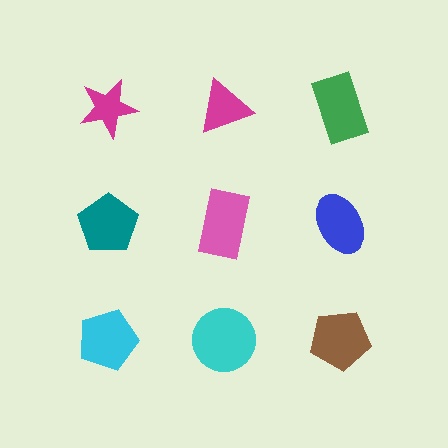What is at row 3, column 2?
A cyan circle.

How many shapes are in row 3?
3 shapes.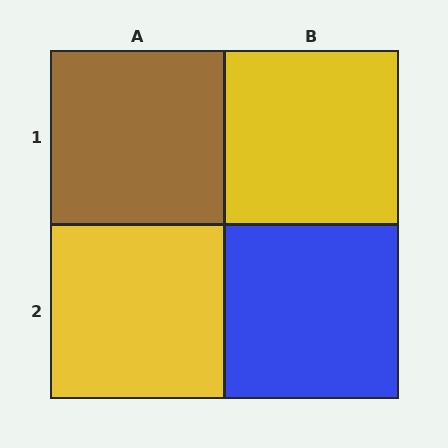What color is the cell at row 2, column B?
Blue.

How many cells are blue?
1 cell is blue.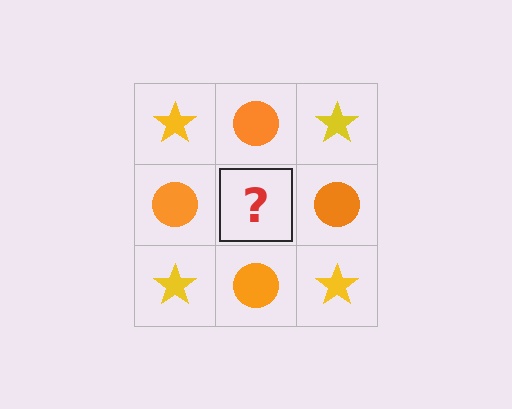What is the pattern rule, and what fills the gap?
The rule is that it alternates yellow star and orange circle in a checkerboard pattern. The gap should be filled with a yellow star.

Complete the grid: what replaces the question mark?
The question mark should be replaced with a yellow star.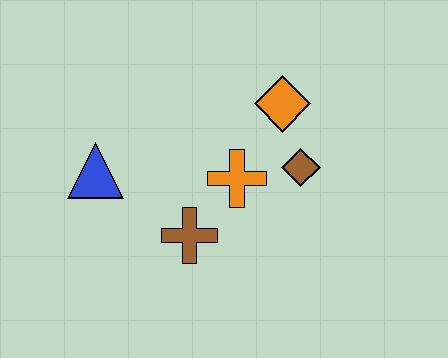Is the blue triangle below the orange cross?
No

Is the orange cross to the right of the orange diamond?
No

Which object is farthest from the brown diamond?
The blue triangle is farthest from the brown diamond.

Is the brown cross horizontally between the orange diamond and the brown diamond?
No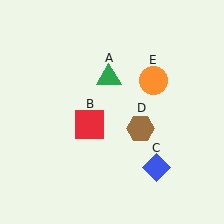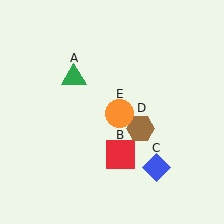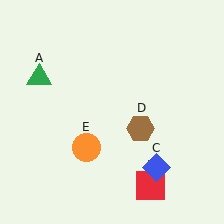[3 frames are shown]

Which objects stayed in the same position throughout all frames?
Blue diamond (object C) and brown hexagon (object D) remained stationary.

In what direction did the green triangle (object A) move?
The green triangle (object A) moved left.